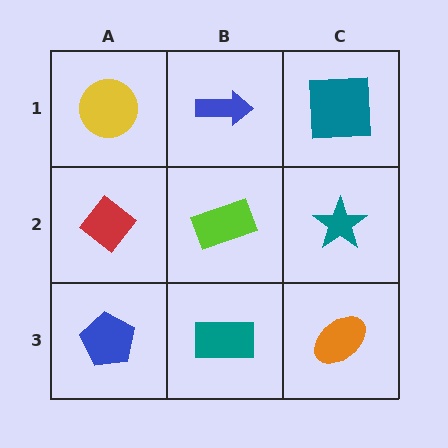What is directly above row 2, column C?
A teal square.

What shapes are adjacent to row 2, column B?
A blue arrow (row 1, column B), a teal rectangle (row 3, column B), a red diamond (row 2, column A), a teal star (row 2, column C).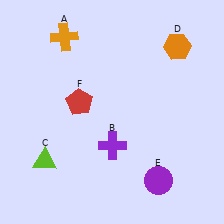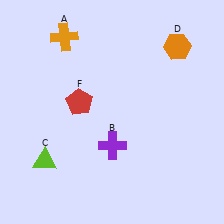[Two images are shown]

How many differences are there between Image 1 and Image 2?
There is 1 difference between the two images.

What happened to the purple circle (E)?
The purple circle (E) was removed in Image 2. It was in the bottom-right area of Image 1.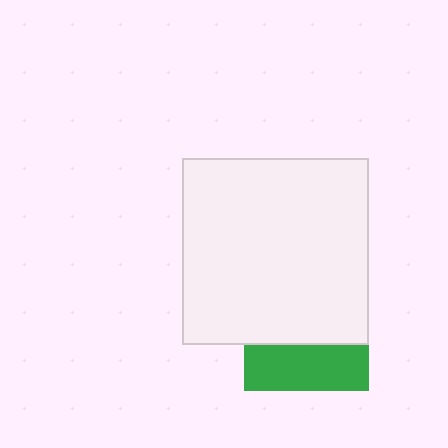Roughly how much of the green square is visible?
A small part of it is visible (roughly 37%).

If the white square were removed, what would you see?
You would see the complete green square.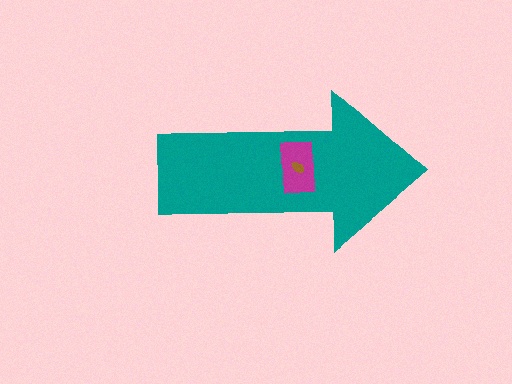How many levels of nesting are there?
3.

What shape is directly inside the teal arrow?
The magenta rectangle.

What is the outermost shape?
The teal arrow.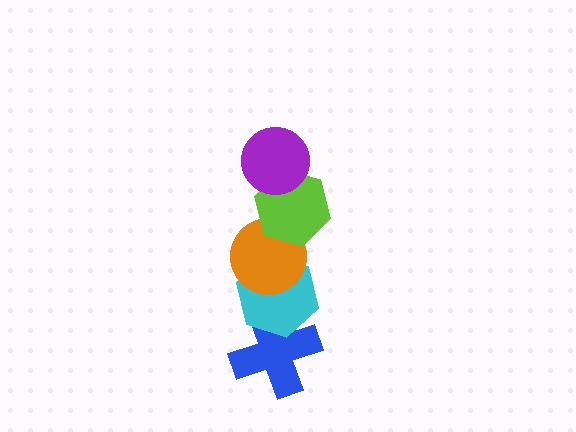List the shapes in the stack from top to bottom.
From top to bottom: the purple circle, the lime hexagon, the orange circle, the cyan hexagon, the blue cross.